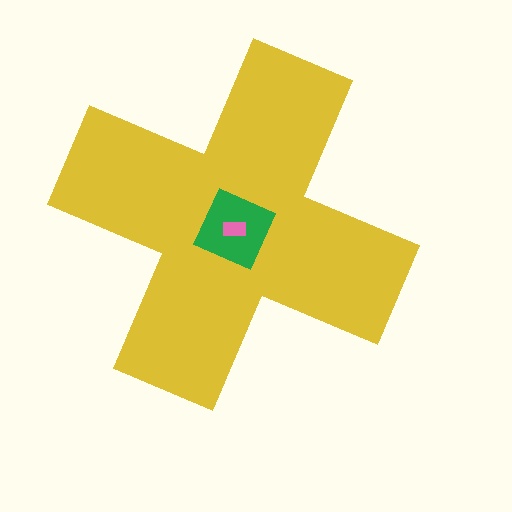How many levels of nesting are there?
3.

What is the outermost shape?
The yellow cross.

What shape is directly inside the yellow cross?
The green diamond.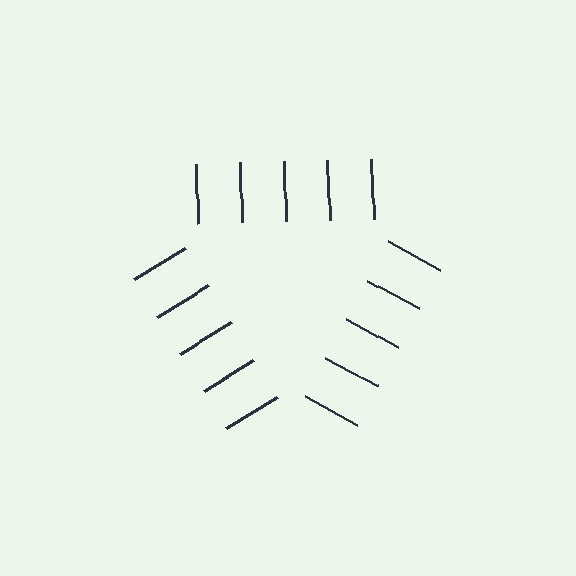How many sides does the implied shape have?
3 sides — the line-ends trace a triangle.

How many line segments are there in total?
15 — 5 along each of the 3 edges.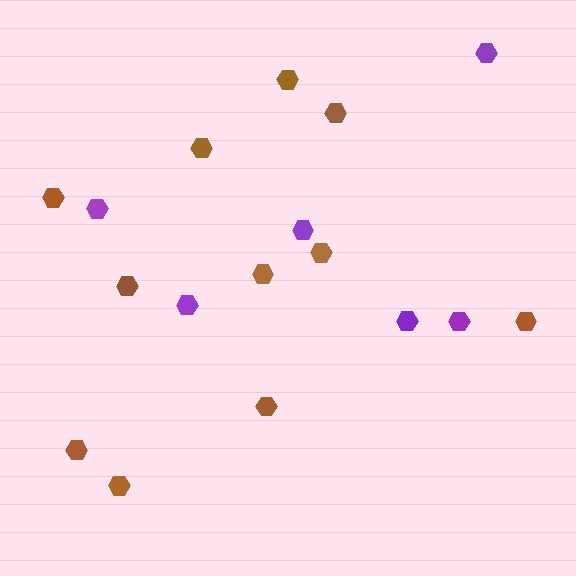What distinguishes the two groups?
There are 2 groups: one group of brown hexagons (11) and one group of purple hexagons (6).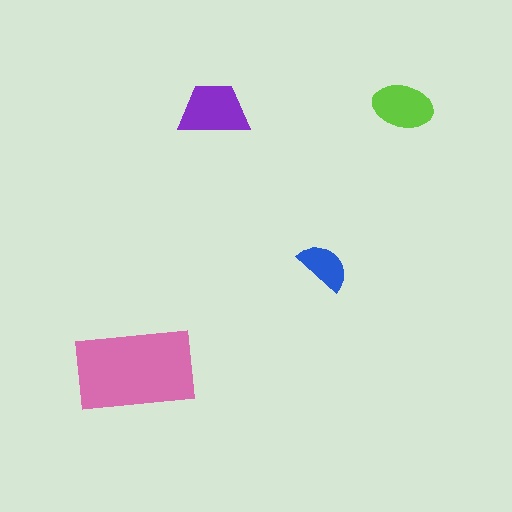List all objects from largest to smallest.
The pink rectangle, the purple trapezoid, the lime ellipse, the blue semicircle.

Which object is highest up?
The lime ellipse is topmost.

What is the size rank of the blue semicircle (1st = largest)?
4th.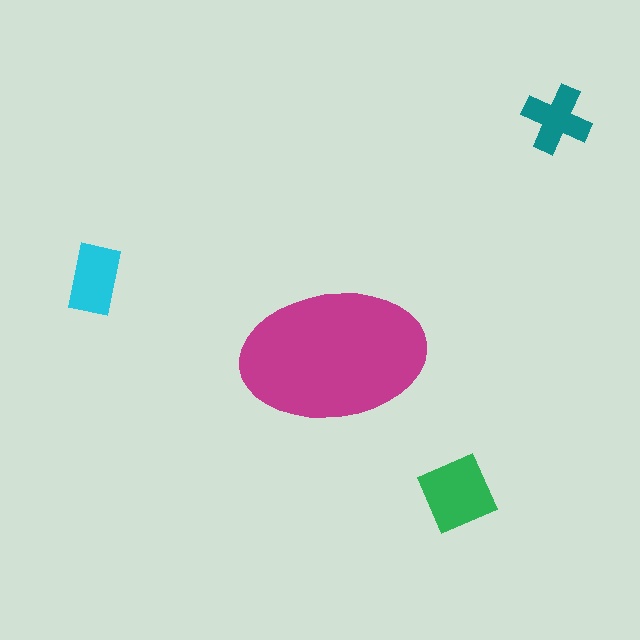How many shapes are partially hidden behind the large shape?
0 shapes are partially hidden.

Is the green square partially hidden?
No, the green square is fully visible.